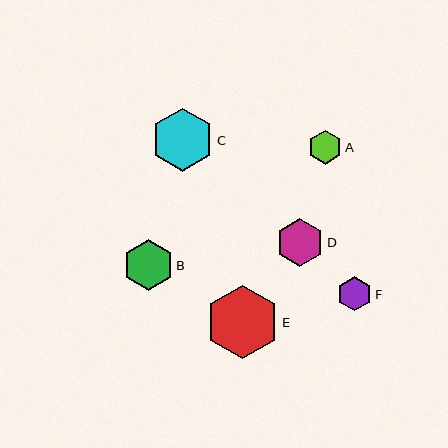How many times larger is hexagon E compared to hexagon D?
Hexagon E is approximately 1.5 times the size of hexagon D.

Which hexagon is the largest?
Hexagon E is the largest with a size of approximately 74 pixels.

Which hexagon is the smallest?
Hexagon A is the smallest with a size of approximately 34 pixels.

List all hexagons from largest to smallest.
From largest to smallest: E, C, B, D, F, A.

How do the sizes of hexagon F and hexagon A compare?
Hexagon F and hexagon A are approximately the same size.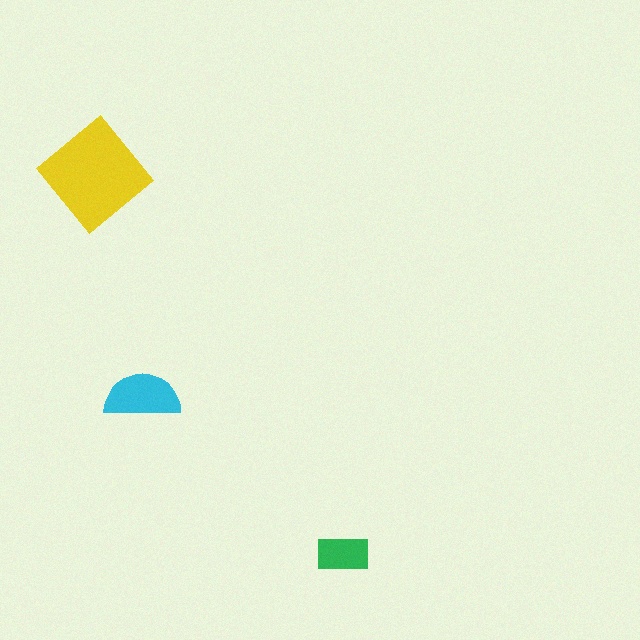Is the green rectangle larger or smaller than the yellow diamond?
Smaller.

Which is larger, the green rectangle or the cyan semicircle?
The cyan semicircle.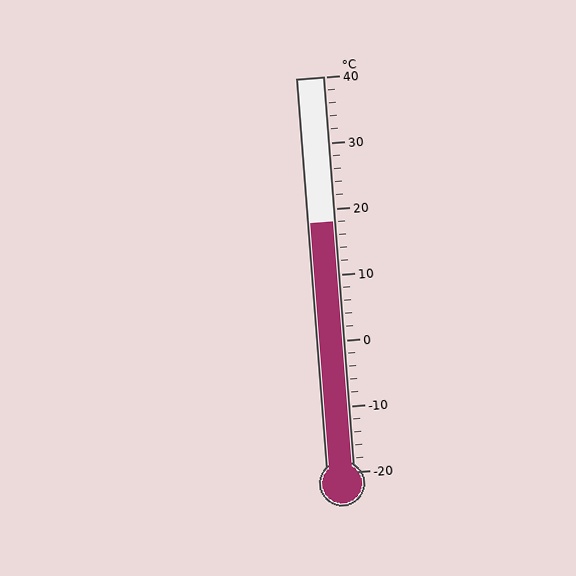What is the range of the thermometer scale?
The thermometer scale ranges from -20°C to 40°C.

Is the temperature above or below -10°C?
The temperature is above -10°C.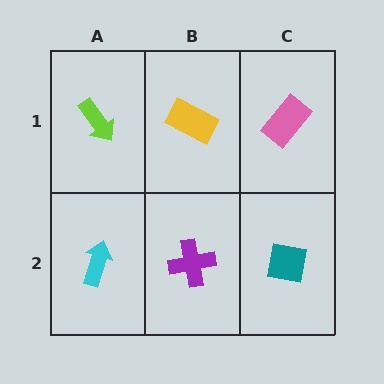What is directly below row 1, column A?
A cyan arrow.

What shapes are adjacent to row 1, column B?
A purple cross (row 2, column B), a lime arrow (row 1, column A), a pink rectangle (row 1, column C).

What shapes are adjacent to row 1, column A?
A cyan arrow (row 2, column A), a yellow rectangle (row 1, column B).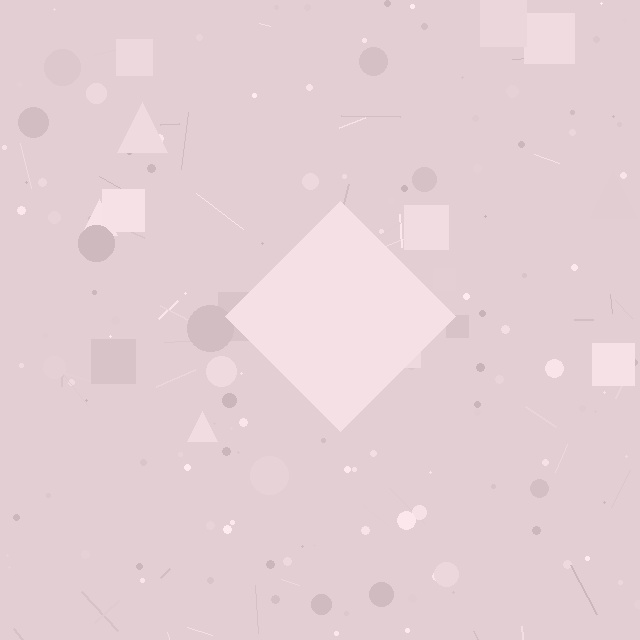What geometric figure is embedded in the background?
A diamond is embedded in the background.